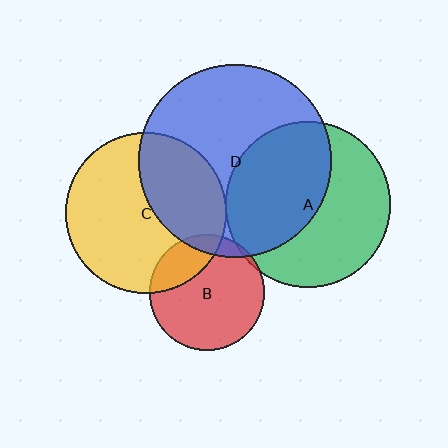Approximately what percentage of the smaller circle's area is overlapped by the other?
Approximately 35%.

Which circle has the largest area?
Circle D (blue).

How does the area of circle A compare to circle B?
Approximately 2.1 times.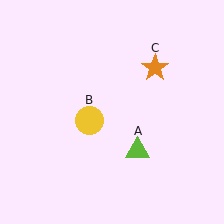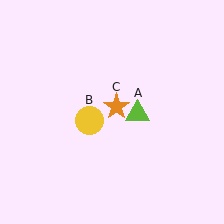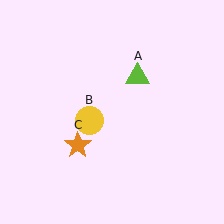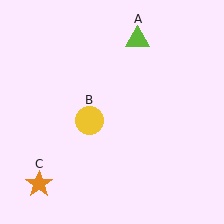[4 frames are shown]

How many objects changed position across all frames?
2 objects changed position: lime triangle (object A), orange star (object C).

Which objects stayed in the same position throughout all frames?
Yellow circle (object B) remained stationary.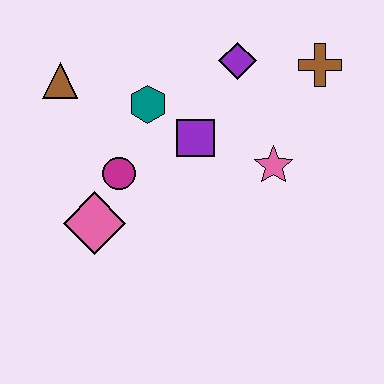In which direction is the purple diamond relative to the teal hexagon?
The purple diamond is to the right of the teal hexagon.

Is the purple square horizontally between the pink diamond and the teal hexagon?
No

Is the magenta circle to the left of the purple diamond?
Yes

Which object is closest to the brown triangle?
The teal hexagon is closest to the brown triangle.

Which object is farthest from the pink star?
The brown triangle is farthest from the pink star.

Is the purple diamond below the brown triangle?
No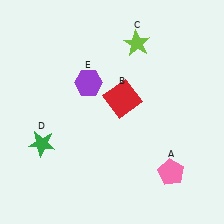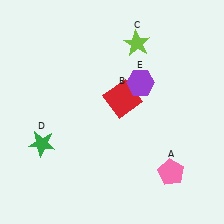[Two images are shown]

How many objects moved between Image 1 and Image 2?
1 object moved between the two images.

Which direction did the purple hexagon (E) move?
The purple hexagon (E) moved right.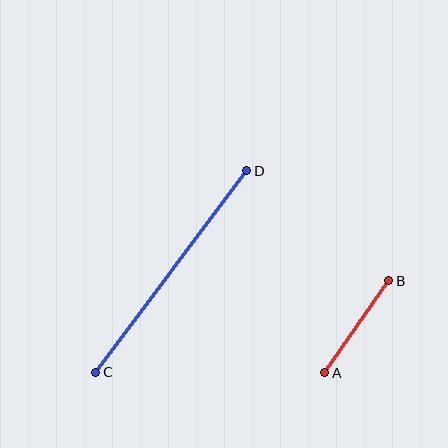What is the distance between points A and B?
The distance is approximately 112 pixels.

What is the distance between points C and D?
The distance is approximately 251 pixels.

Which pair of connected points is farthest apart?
Points C and D are farthest apart.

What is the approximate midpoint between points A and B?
The midpoint is at approximately (357, 327) pixels.